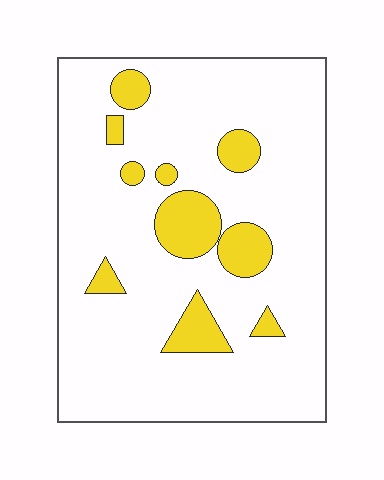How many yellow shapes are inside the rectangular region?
10.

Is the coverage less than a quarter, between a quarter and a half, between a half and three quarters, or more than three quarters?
Less than a quarter.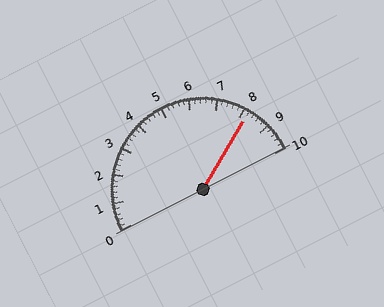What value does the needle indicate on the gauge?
The needle indicates approximately 8.2.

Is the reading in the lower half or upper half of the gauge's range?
The reading is in the upper half of the range (0 to 10).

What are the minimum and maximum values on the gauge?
The gauge ranges from 0 to 10.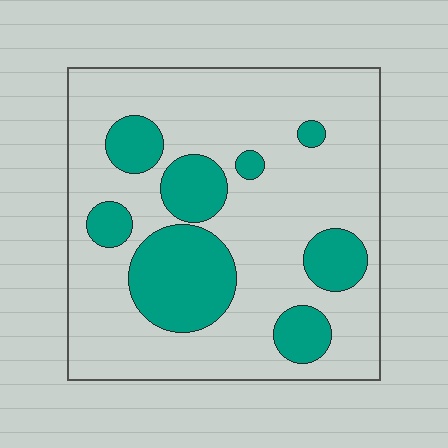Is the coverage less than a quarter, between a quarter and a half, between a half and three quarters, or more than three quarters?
Between a quarter and a half.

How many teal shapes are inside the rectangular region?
8.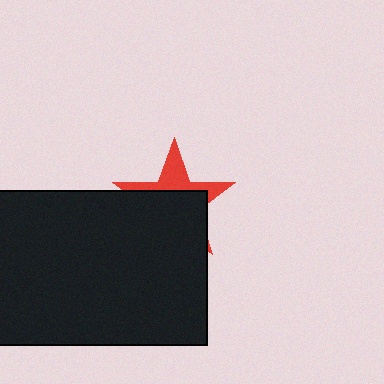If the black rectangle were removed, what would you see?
You would see the complete red star.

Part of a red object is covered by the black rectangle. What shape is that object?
It is a star.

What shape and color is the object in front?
The object in front is a black rectangle.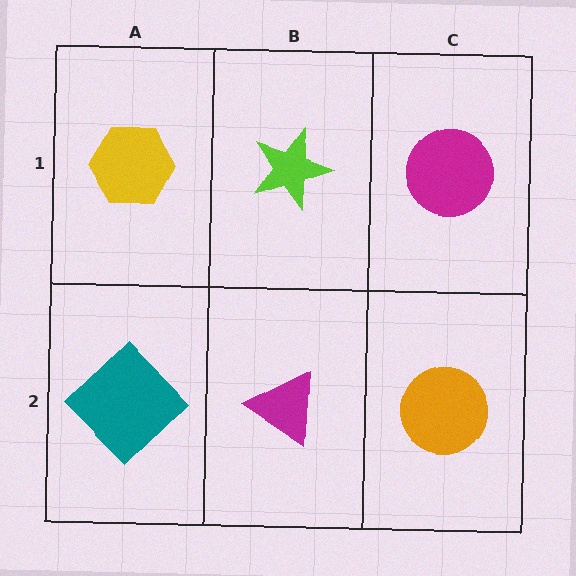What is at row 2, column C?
An orange circle.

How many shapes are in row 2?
3 shapes.